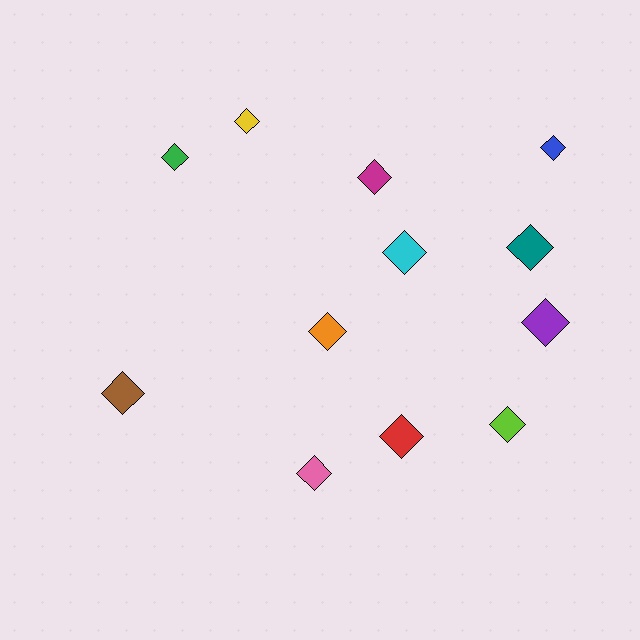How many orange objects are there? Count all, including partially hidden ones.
There is 1 orange object.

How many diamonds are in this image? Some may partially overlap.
There are 12 diamonds.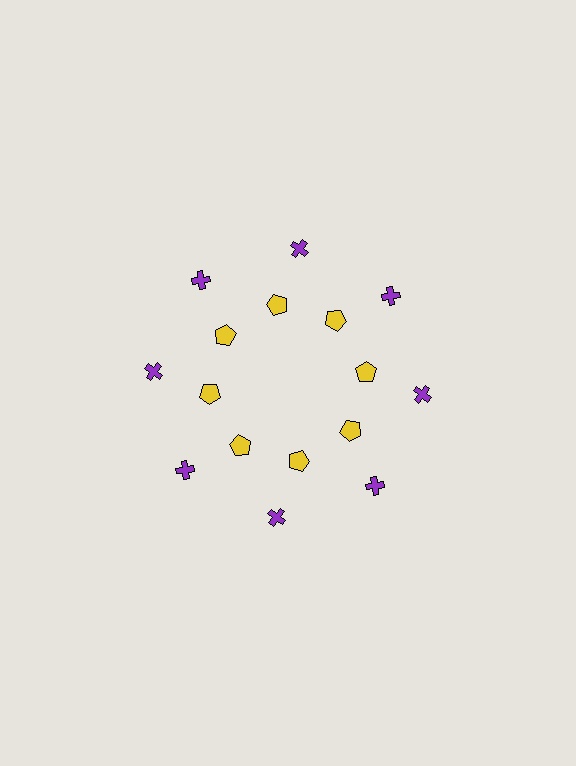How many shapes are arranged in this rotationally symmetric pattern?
There are 16 shapes, arranged in 8 groups of 2.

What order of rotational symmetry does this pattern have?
This pattern has 8-fold rotational symmetry.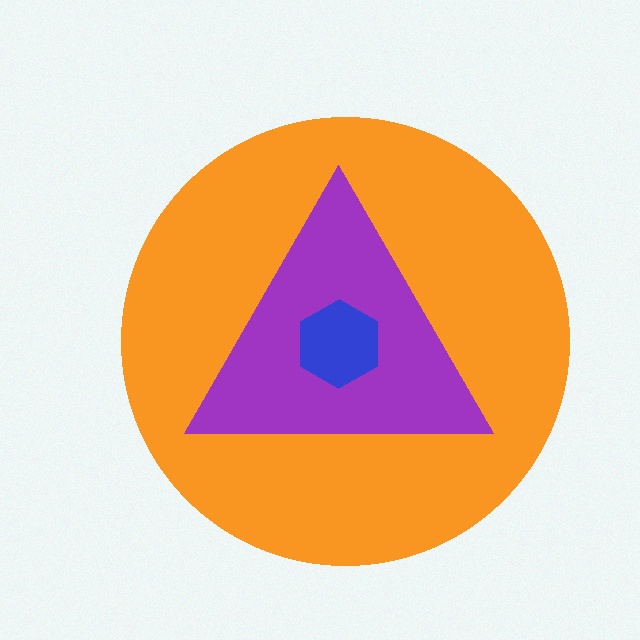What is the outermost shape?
The orange circle.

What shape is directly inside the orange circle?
The purple triangle.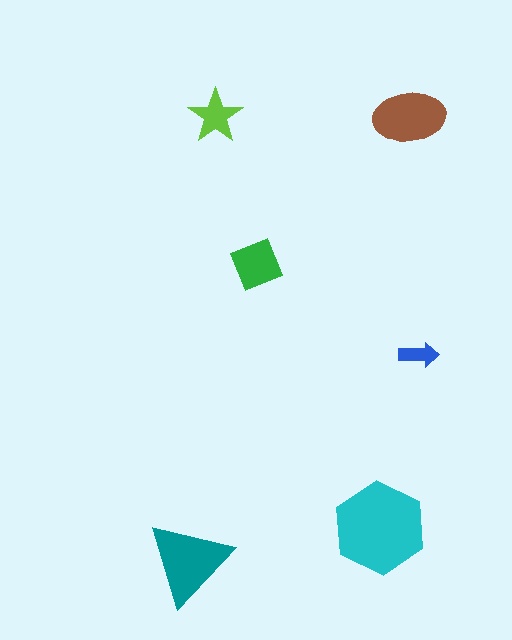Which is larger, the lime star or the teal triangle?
The teal triangle.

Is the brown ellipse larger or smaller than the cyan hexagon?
Smaller.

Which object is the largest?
The cyan hexagon.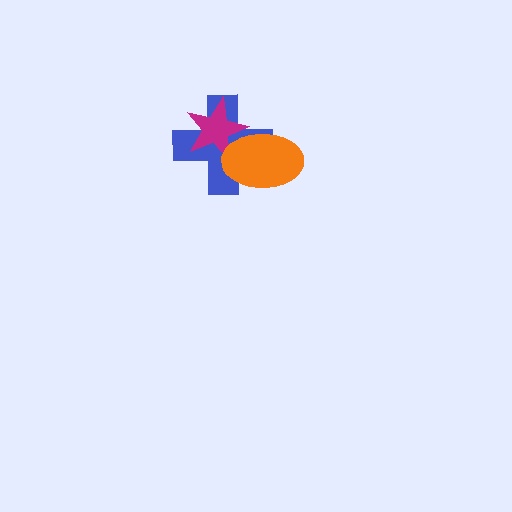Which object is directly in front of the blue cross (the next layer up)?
The magenta star is directly in front of the blue cross.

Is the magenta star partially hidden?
Yes, it is partially covered by another shape.